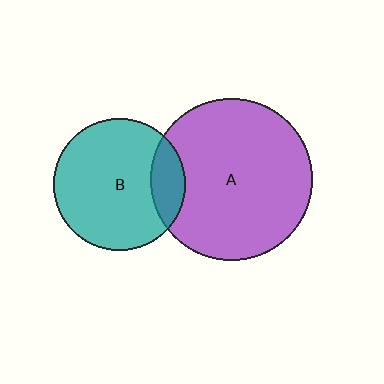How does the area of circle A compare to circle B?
Approximately 1.5 times.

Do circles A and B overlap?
Yes.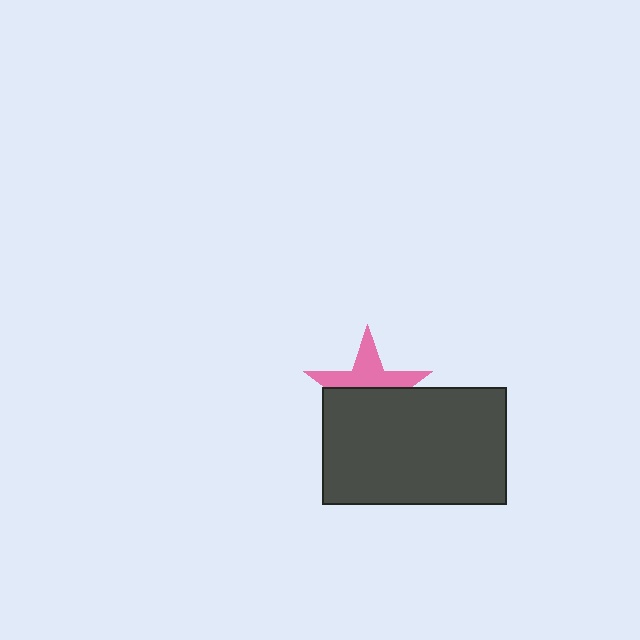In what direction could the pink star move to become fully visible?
The pink star could move up. That would shift it out from behind the dark gray rectangle entirely.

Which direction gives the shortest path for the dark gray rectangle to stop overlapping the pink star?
Moving down gives the shortest separation.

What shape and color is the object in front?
The object in front is a dark gray rectangle.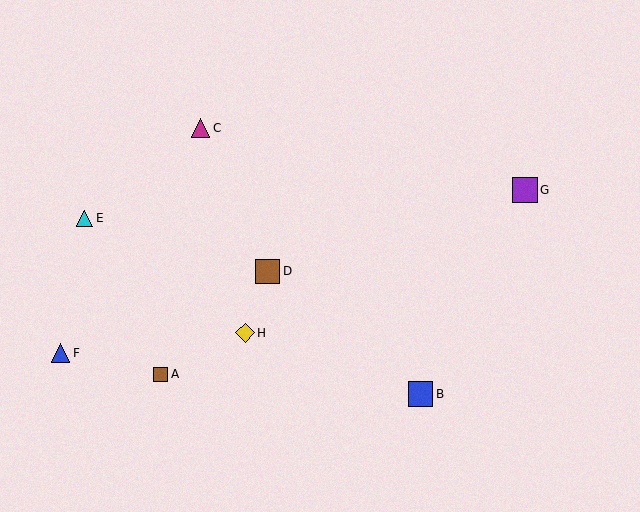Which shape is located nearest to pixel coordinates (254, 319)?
The yellow diamond (labeled H) at (245, 333) is nearest to that location.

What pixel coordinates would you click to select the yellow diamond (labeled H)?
Click at (245, 333) to select the yellow diamond H.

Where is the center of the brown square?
The center of the brown square is at (161, 374).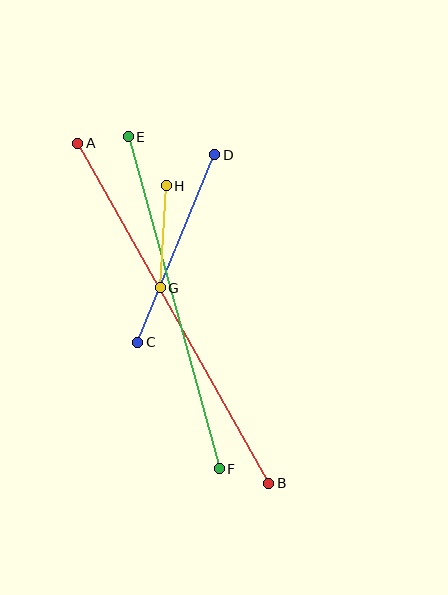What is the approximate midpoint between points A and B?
The midpoint is at approximately (173, 313) pixels.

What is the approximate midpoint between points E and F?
The midpoint is at approximately (174, 303) pixels.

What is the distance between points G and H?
The distance is approximately 102 pixels.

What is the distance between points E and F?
The distance is approximately 344 pixels.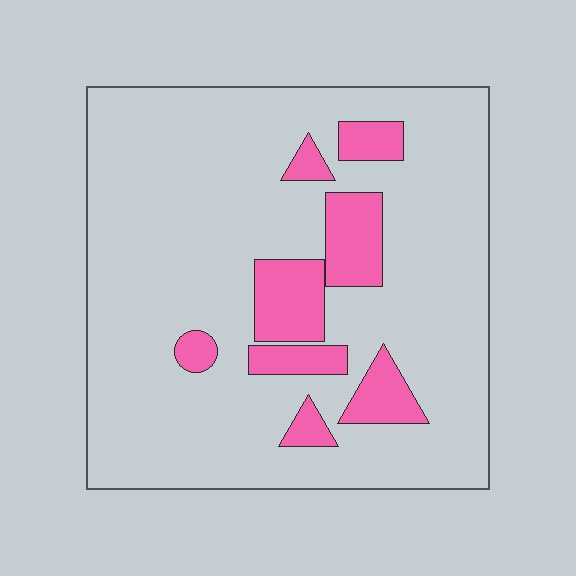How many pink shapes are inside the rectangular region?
8.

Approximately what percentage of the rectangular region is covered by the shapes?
Approximately 15%.